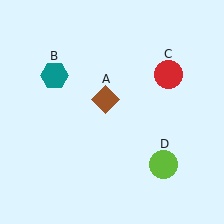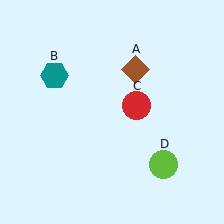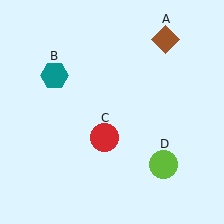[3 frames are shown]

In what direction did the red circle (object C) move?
The red circle (object C) moved down and to the left.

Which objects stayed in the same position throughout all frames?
Teal hexagon (object B) and lime circle (object D) remained stationary.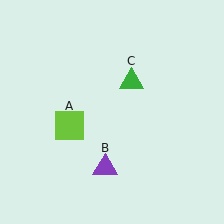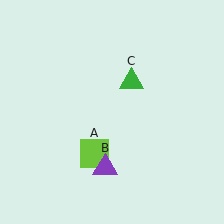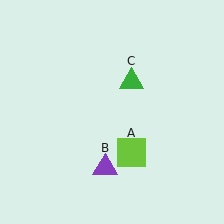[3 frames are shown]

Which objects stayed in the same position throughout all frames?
Purple triangle (object B) and green triangle (object C) remained stationary.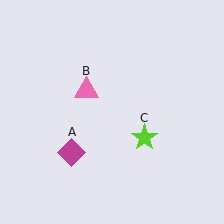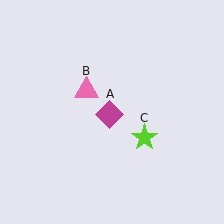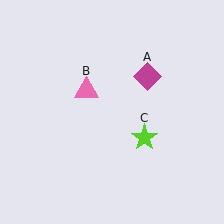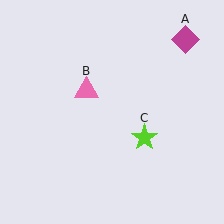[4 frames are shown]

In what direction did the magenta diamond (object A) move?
The magenta diamond (object A) moved up and to the right.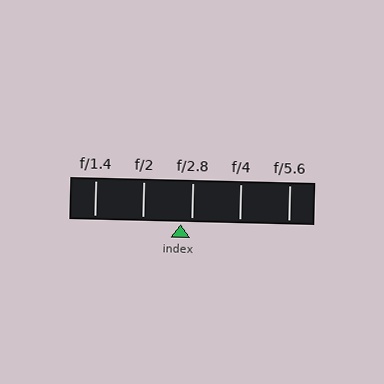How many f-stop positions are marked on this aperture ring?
There are 5 f-stop positions marked.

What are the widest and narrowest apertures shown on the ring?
The widest aperture shown is f/1.4 and the narrowest is f/5.6.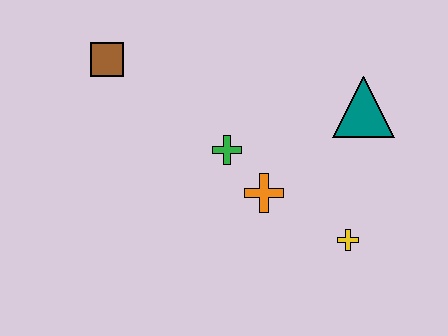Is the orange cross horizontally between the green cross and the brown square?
No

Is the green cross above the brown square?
No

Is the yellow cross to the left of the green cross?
No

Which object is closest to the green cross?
The orange cross is closest to the green cross.